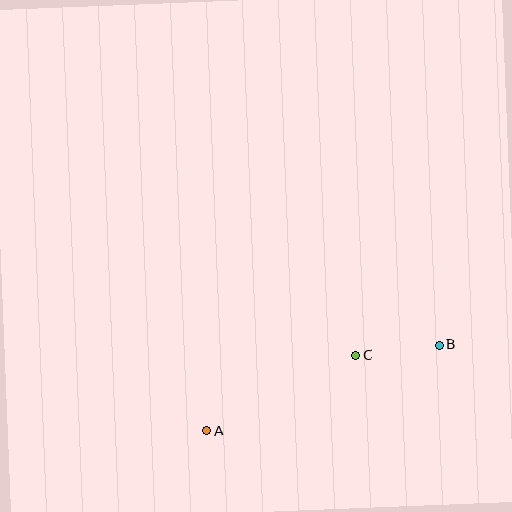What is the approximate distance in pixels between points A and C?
The distance between A and C is approximately 167 pixels.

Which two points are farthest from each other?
Points A and B are farthest from each other.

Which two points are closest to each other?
Points B and C are closest to each other.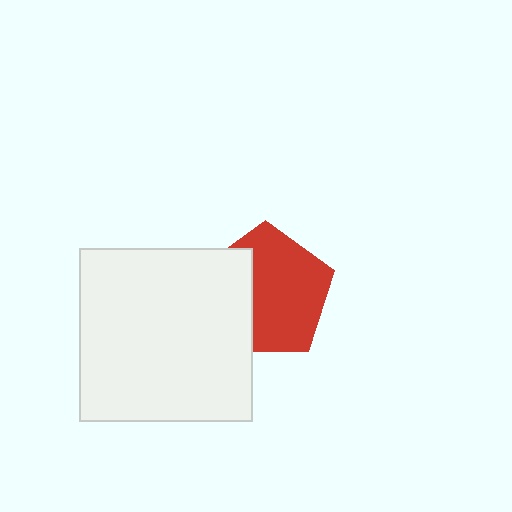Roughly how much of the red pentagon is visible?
About half of it is visible (roughly 64%).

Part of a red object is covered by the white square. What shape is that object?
It is a pentagon.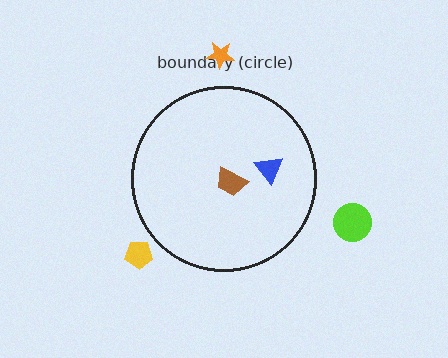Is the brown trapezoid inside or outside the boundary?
Inside.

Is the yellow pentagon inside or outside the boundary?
Outside.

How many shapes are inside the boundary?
2 inside, 3 outside.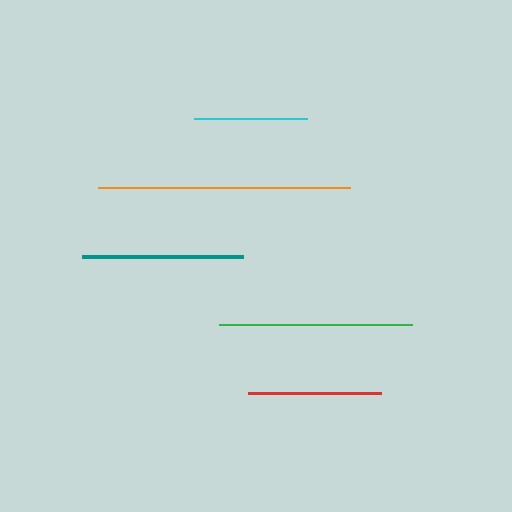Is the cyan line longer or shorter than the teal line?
The teal line is longer than the cyan line.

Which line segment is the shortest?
The cyan line is the shortest at approximately 113 pixels.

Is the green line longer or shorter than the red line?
The green line is longer than the red line.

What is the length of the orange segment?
The orange segment is approximately 252 pixels long.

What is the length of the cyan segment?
The cyan segment is approximately 113 pixels long.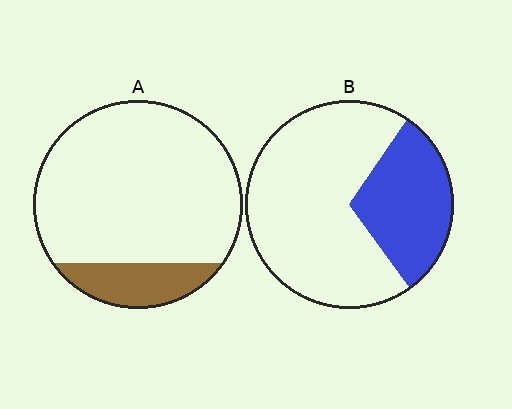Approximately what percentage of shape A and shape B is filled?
A is approximately 15% and B is approximately 30%.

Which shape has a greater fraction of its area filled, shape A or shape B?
Shape B.